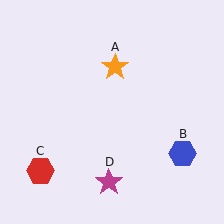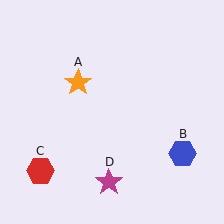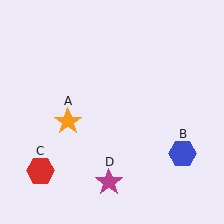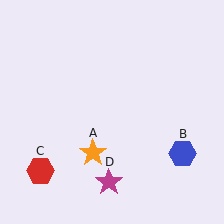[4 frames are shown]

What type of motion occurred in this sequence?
The orange star (object A) rotated counterclockwise around the center of the scene.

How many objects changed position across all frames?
1 object changed position: orange star (object A).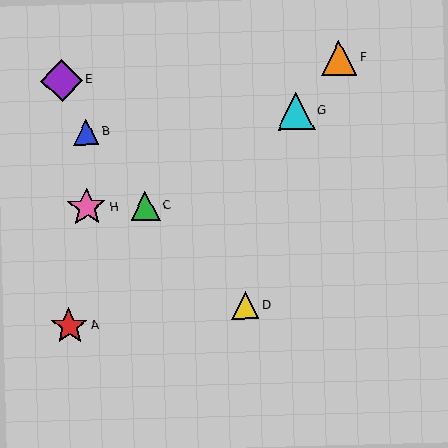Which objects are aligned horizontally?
Objects C, H are aligned horizontally.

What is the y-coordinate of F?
Object F is at y≈58.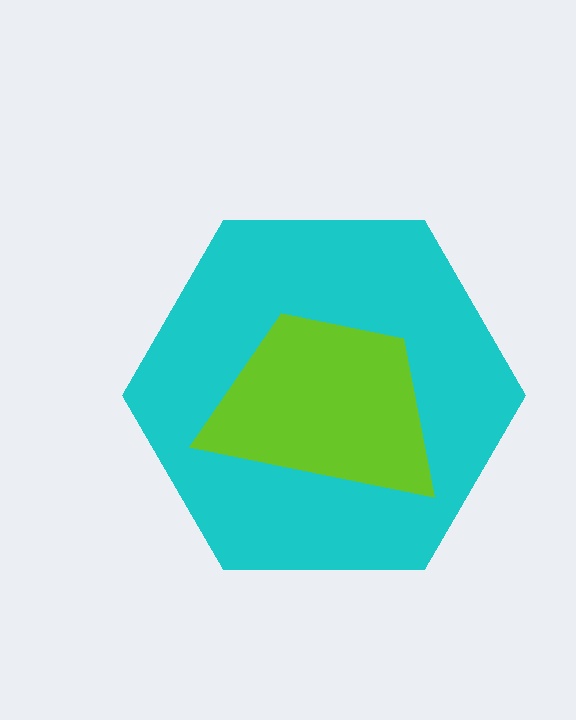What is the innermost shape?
The lime trapezoid.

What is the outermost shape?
The cyan hexagon.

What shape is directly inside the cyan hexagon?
The lime trapezoid.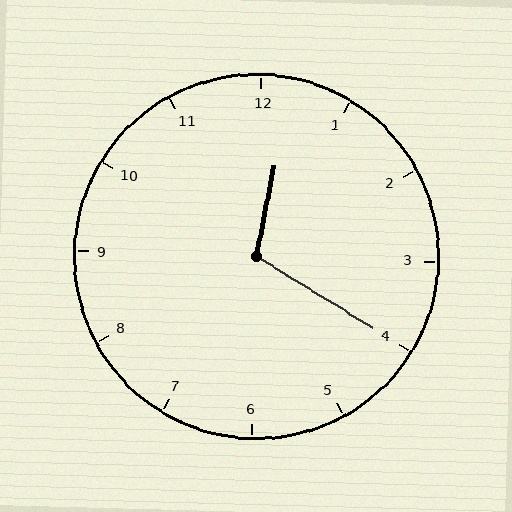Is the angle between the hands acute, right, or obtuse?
It is obtuse.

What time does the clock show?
12:20.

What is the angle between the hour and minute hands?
Approximately 110 degrees.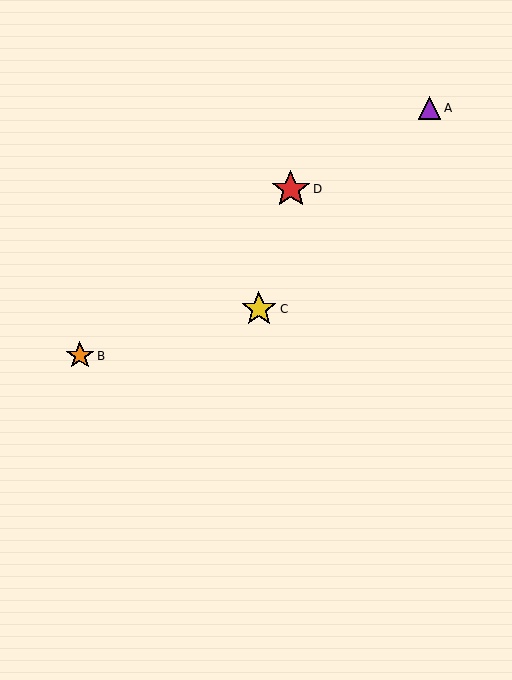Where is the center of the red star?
The center of the red star is at (291, 189).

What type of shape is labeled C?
Shape C is a yellow star.